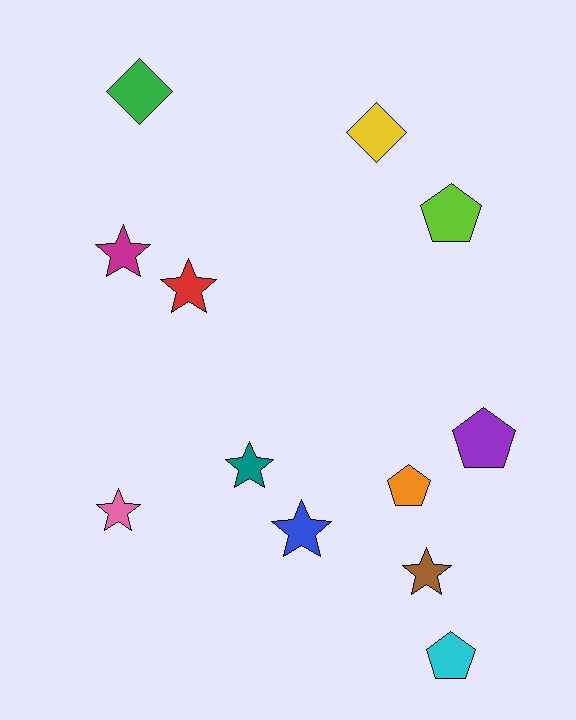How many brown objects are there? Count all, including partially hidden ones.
There is 1 brown object.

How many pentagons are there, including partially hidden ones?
There are 4 pentagons.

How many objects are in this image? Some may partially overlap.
There are 12 objects.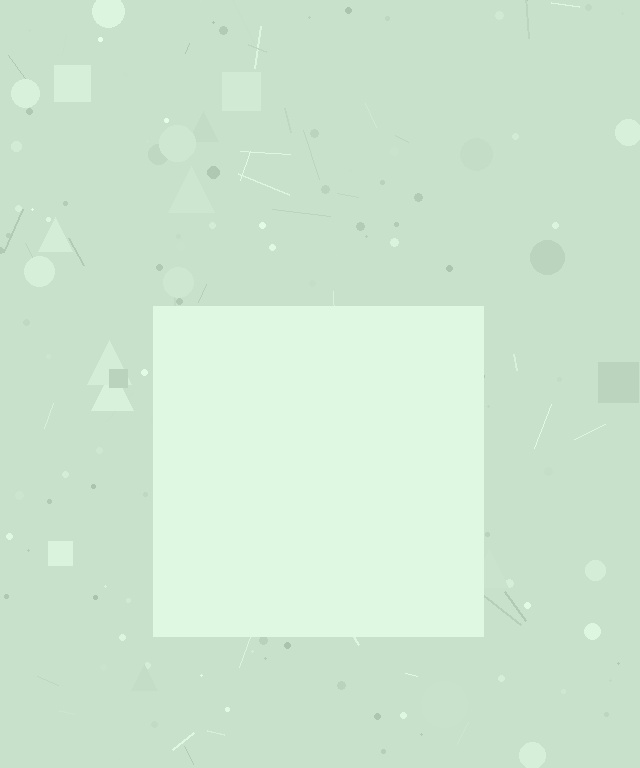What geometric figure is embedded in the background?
A square is embedded in the background.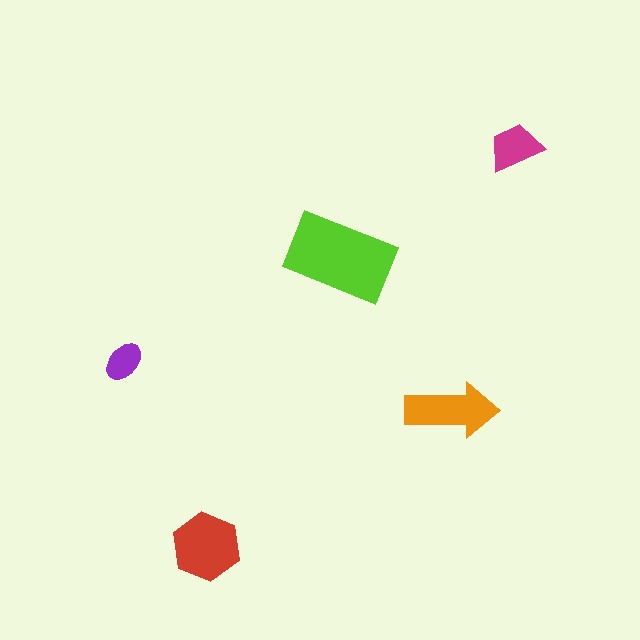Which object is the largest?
The lime rectangle.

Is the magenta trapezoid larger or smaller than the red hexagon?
Smaller.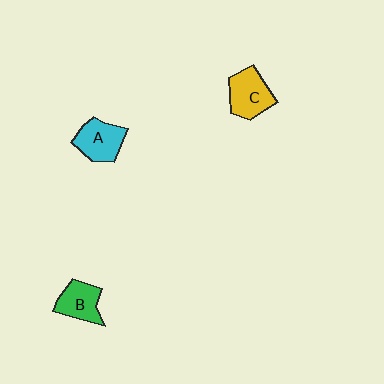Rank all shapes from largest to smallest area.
From largest to smallest: C (yellow), A (cyan), B (green).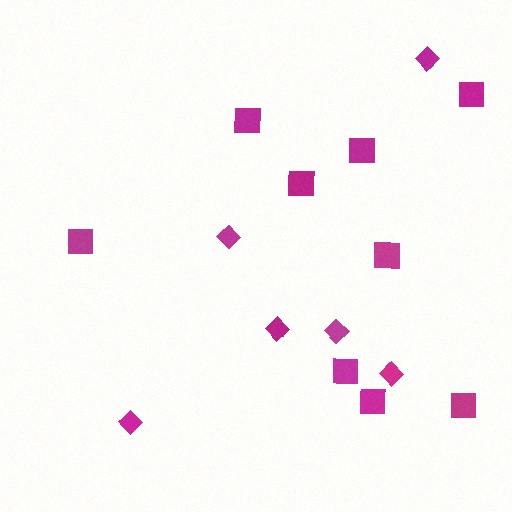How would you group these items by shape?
There are 2 groups: one group of diamonds (6) and one group of squares (9).